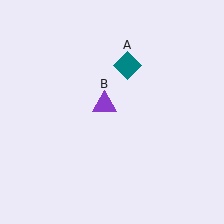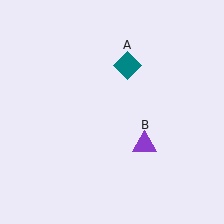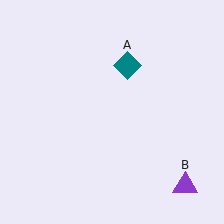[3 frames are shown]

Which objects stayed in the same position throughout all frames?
Teal diamond (object A) remained stationary.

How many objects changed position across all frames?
1 object changed position: purple triangle (object B).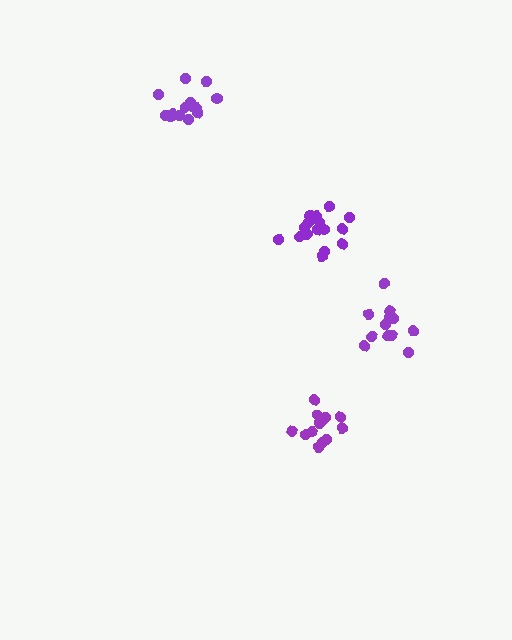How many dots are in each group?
Group 1: 13 dots, Group 2: 12 dots, Group 3: 16 dots, Group 4: 14 dots (55 total).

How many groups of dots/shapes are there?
There are 4 groups.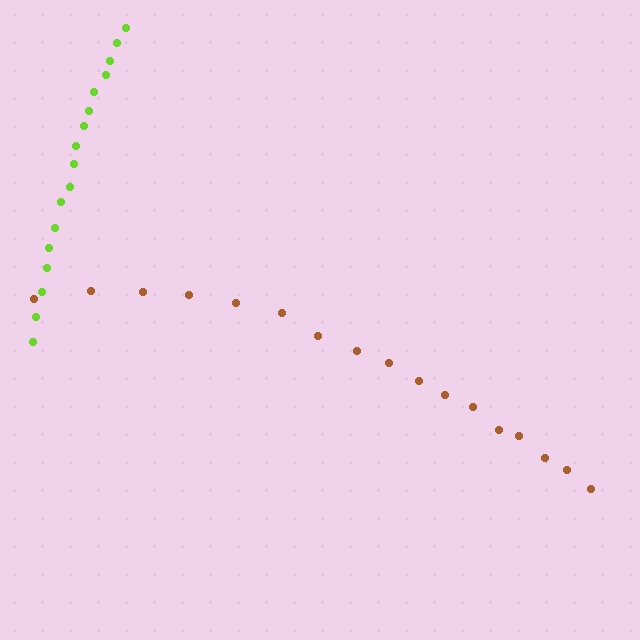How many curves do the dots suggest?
There are 2 distinct paths.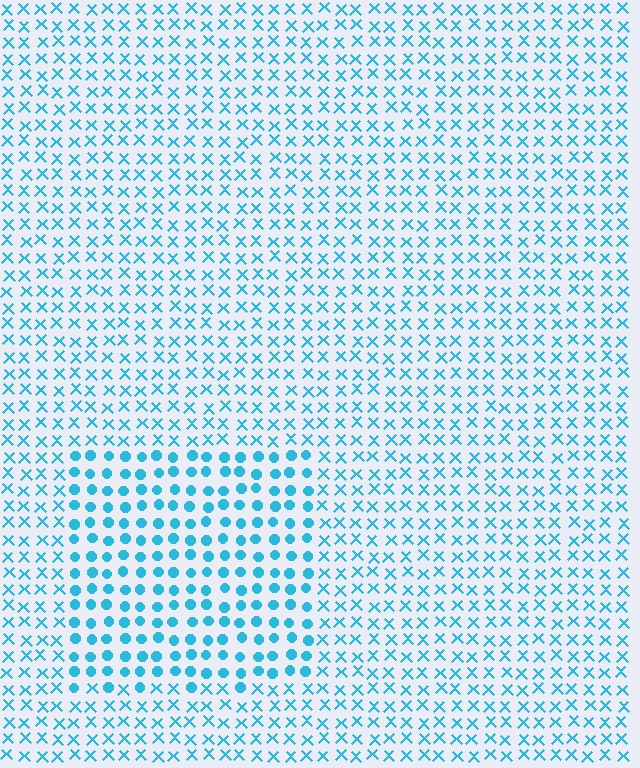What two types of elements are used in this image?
The image uses circles inside the rectangle region and X marks outside it.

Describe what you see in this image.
The image is filled with small cyan elements arranged in a uniform grid. A rectangle-shaped region contains circles, while the surrounding area contains X marks. The boundary is defined purely by the change in element shape.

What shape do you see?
I see a rectangle.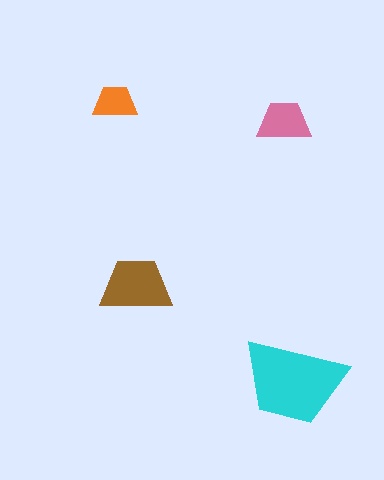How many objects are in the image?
There are 4 objects in the image.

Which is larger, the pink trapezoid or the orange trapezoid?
The pink one.